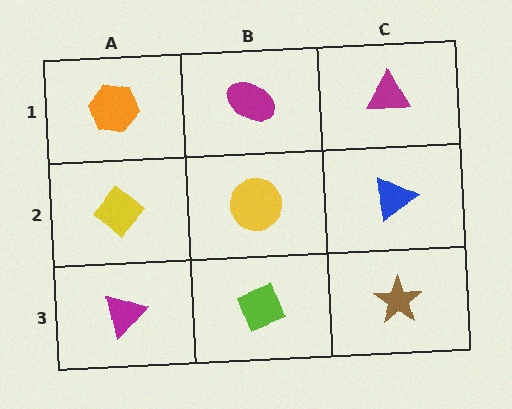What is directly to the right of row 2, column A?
A yellow circle.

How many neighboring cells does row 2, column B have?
4.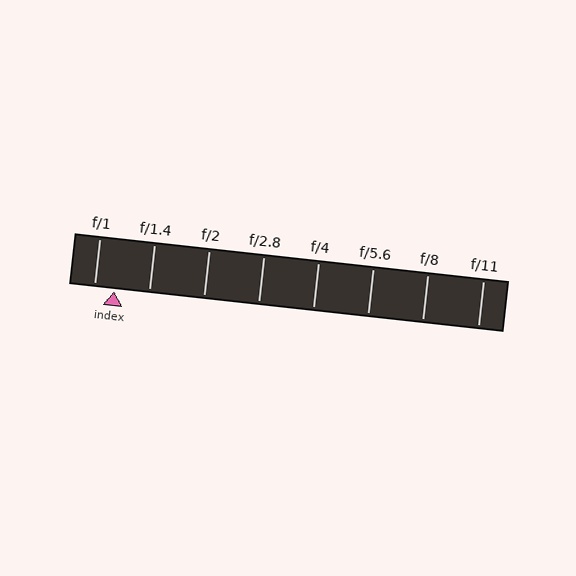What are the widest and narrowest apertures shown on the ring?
The widest aperture shown is f/1 and the narrowest is f/11.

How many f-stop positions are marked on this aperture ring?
There are 8 f-stop positions marked.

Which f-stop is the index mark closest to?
The index mark is closest to f/1.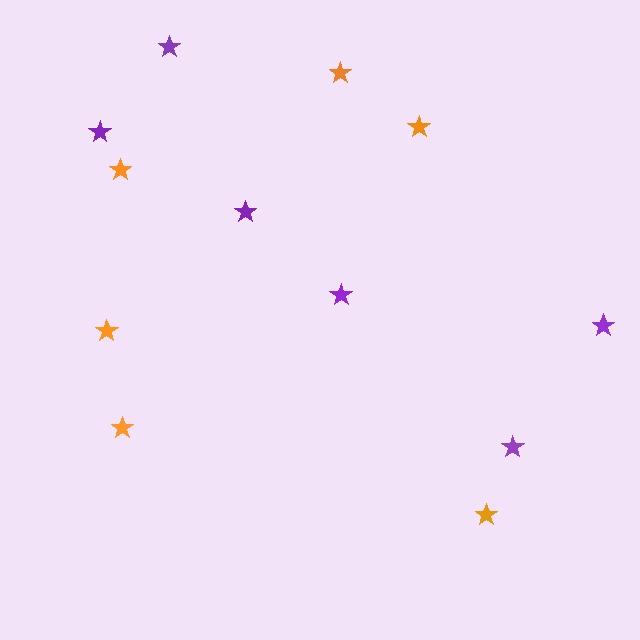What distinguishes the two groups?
There are 2 groups: one group of purple stars (6) and one group of orange stars (6).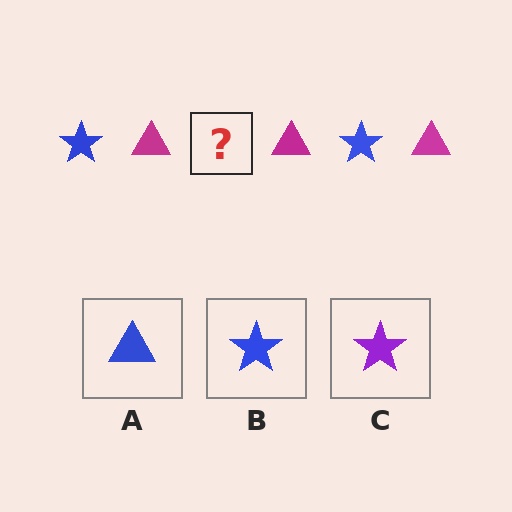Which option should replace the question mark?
Option B.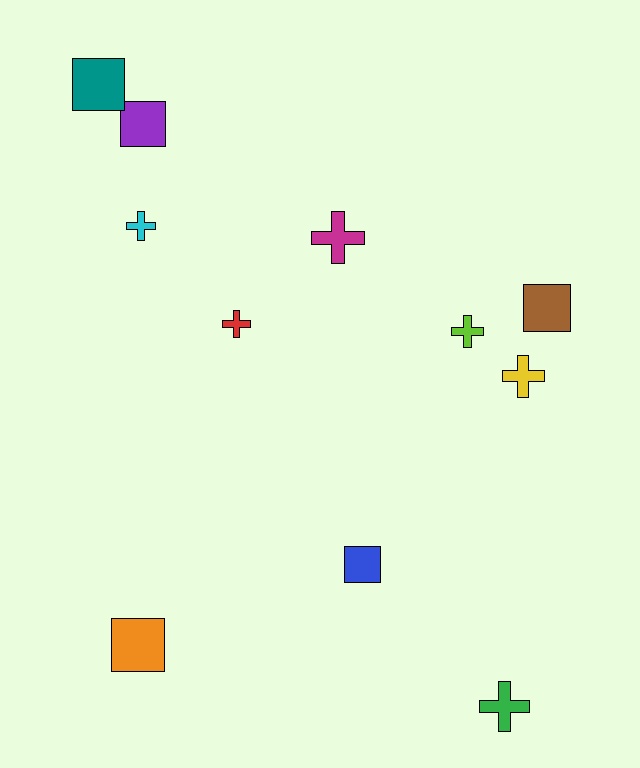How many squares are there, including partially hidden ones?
There are 5 squares.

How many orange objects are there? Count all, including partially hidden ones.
There is 1 orange object.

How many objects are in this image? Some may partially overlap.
There are 11 objects.